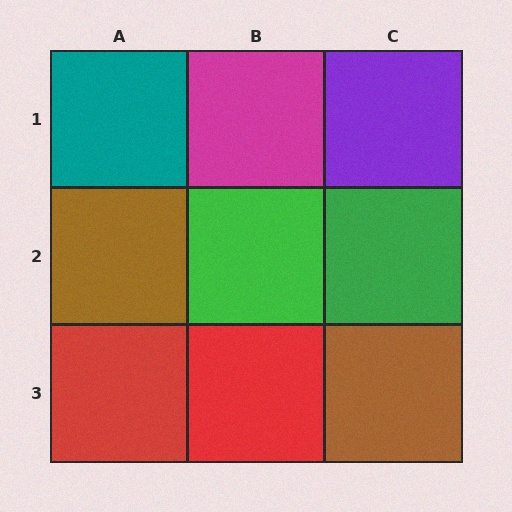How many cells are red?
2 cells are red.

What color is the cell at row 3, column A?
Red.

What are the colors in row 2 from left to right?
Brown, green, green.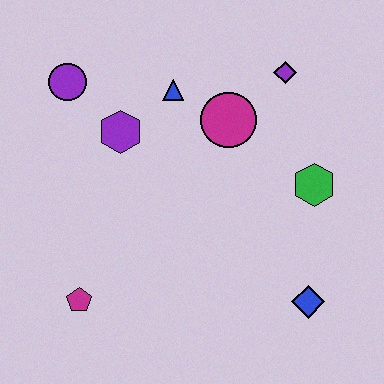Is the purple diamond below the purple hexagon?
No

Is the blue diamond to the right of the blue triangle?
Yes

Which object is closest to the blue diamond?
The green hexagon is closest to the blue diamond.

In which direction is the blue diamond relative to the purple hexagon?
The blue diamond is to the right of the purple hexagon.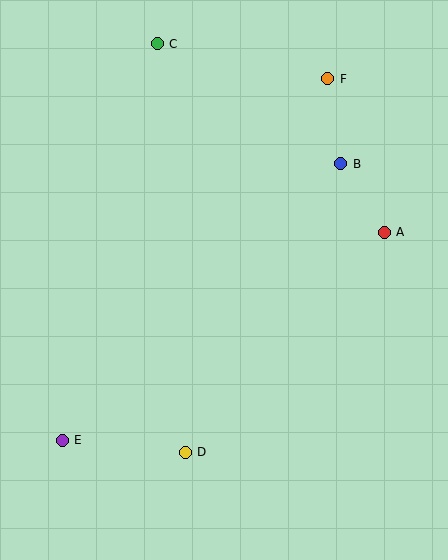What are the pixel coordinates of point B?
Point B is at (341, 164).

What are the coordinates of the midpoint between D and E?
The midpoint between D and E is at (124, 446).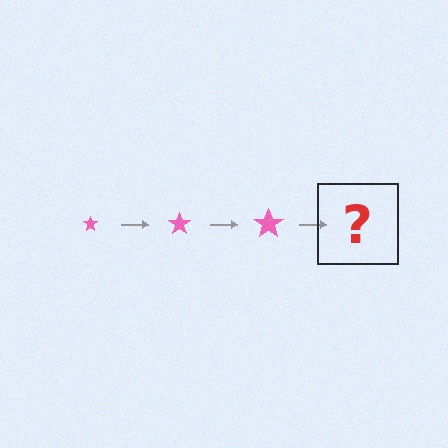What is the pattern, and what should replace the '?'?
The pattern is that the star gets progressively larger each step. The '?' should be a pink star, larger than the previous one.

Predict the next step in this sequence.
The next step is a pink star, larger than the previous one.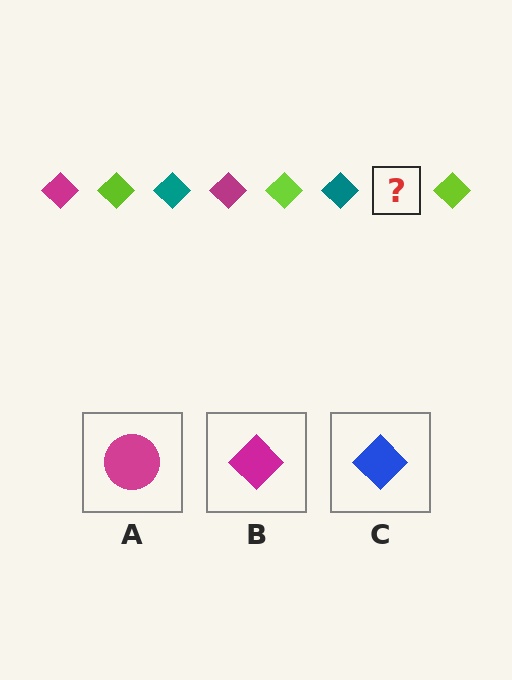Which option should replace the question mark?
Option B.